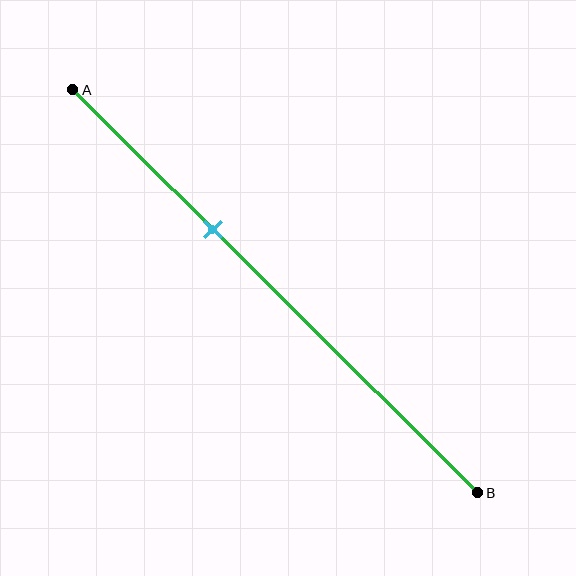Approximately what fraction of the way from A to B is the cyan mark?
The cyan mark is approximately 35% of the way from A to B.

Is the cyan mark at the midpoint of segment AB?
No, the mark is at about 35% from A, not at the 50% midpoint.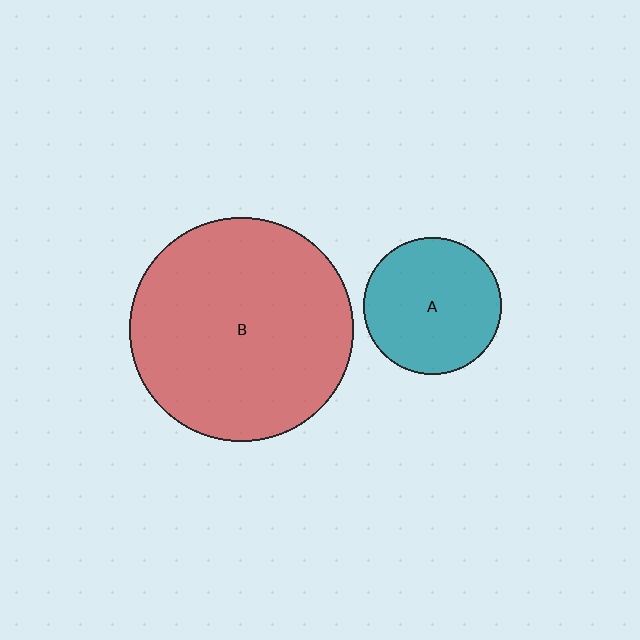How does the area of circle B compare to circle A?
Approximately 2.6 times.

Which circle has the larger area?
Circle B (red).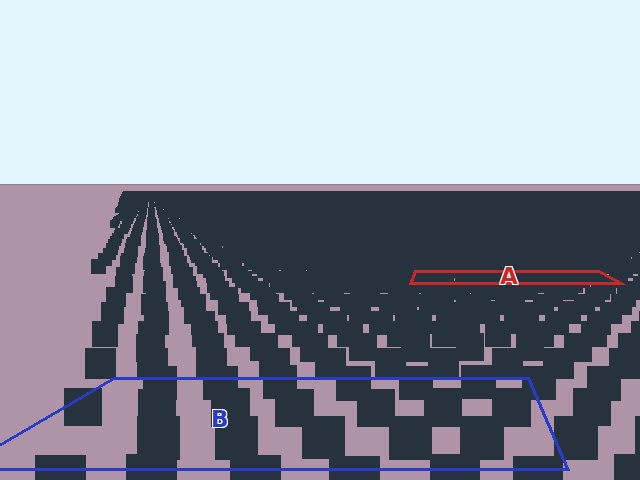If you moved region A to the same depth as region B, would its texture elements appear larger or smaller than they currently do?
They would appear larger. At a closer depth, the same texture elements are projected at a bigger on-screen size.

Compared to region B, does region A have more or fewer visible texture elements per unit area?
Region A has more texture elements per unit area — they are packed more densely because it is farther away.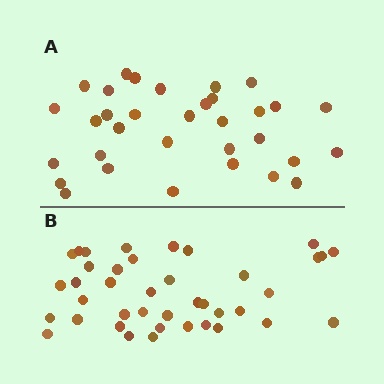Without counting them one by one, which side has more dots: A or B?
Region B (the bottom region) has more dots.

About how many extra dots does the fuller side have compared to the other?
Region B has roughly 8 or so more dots than region A.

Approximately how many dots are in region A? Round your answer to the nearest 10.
About 30 dots. (The exact count is 33, which rounds to 30.)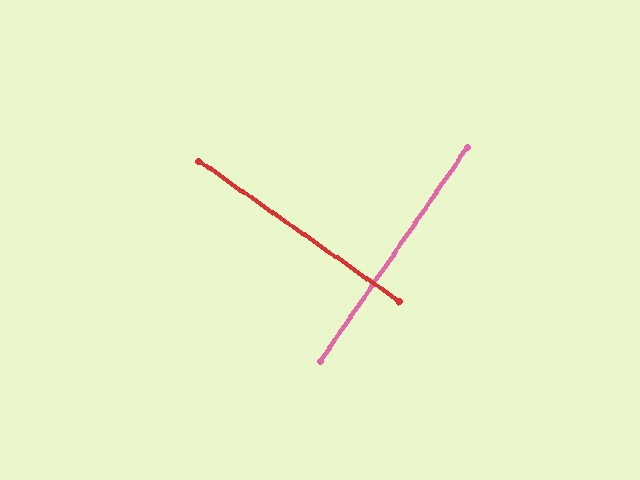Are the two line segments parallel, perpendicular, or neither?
Perpendicular — they meet at approximately 90°.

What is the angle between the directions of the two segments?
Approximately 90 degrees.